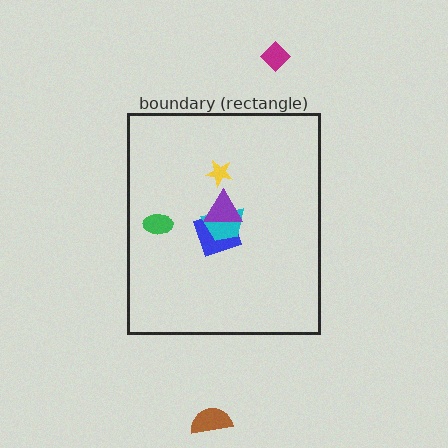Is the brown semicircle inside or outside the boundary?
Outside.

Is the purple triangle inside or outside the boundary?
Inside.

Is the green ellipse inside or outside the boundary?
Inside.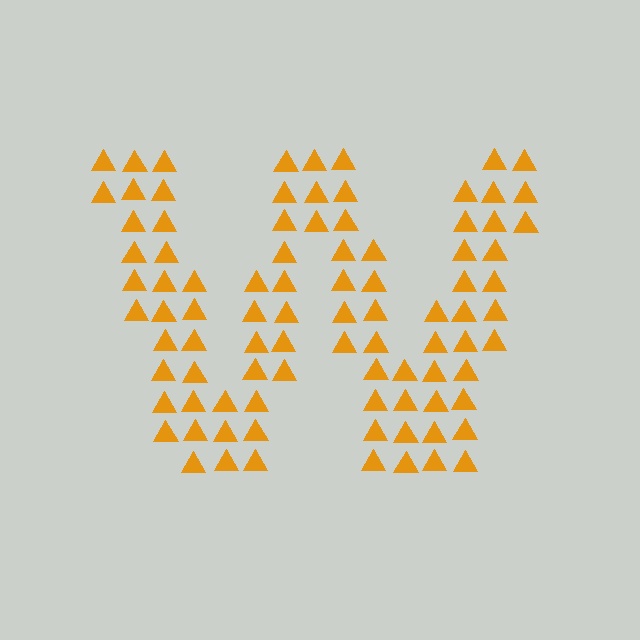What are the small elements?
The small elements are triangles.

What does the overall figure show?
The overall figure shows the letter W.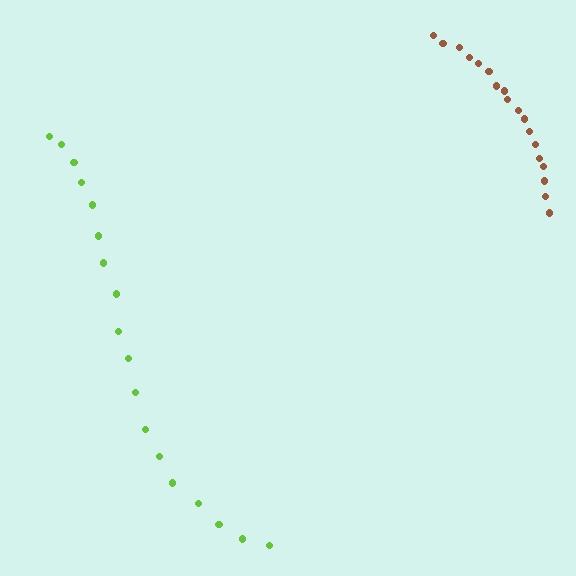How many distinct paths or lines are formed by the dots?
There are 2 distinct paths.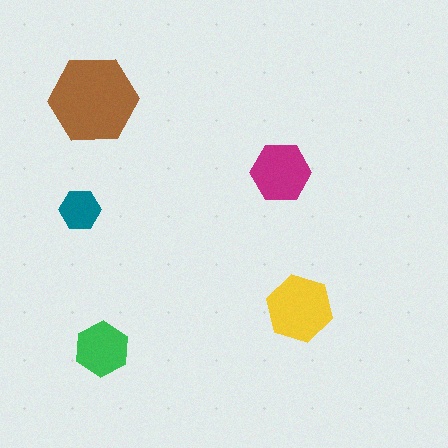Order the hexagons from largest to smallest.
the brown one, the yellow one, the magenta one, the green one, the teal one.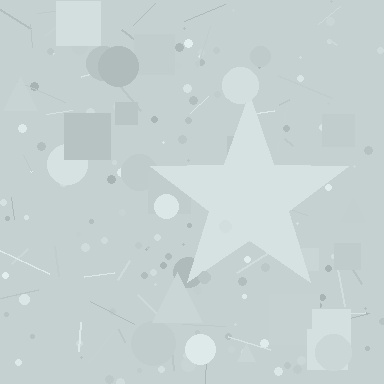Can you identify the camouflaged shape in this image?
The camouflaged shape is a star.